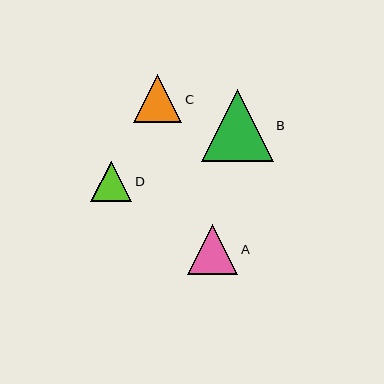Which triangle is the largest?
Triangle B is the largest with a size of approximately 72 pixels.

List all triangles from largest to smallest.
From largest to smallest: B, A, C, D.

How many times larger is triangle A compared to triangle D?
Triangle A is approximately 1.2 times the size of triangle D.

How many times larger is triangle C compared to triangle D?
Triangle C is approximately 1.2 times the size of triangle D.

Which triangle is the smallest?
Triangle D is the smallest with a size of approximately 41 pixels.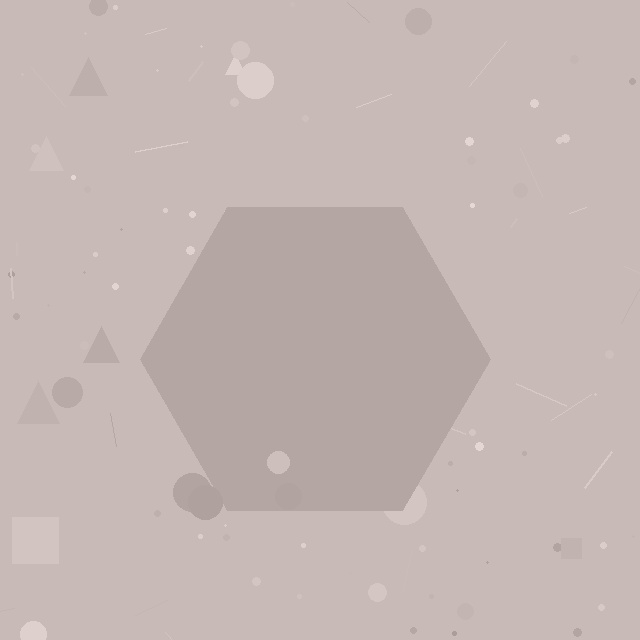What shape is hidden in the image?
A hexagon is hidden in the image.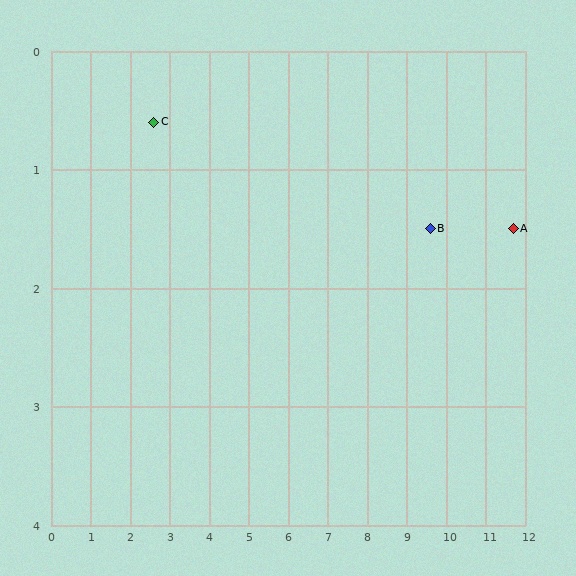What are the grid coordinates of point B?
Point B is at approximately (9.6, 1.5).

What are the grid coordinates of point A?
Point A is at approximately (11.7, 1.5).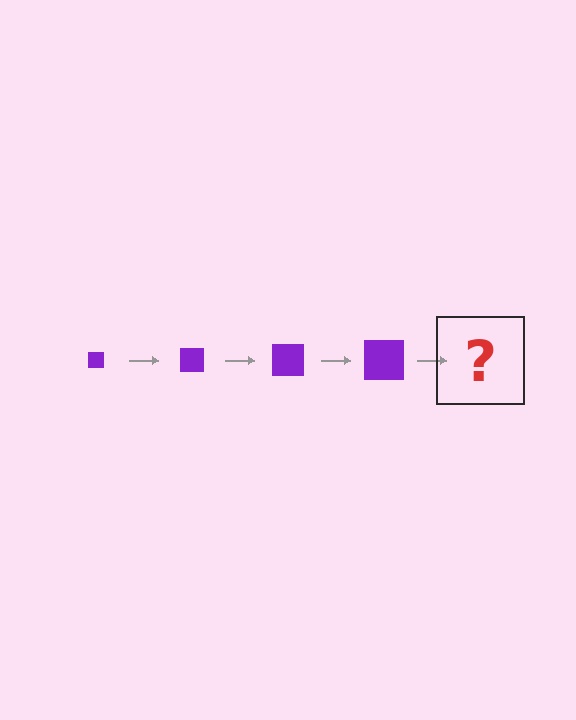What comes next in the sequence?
The next element should be a purple square, larger than the previous one.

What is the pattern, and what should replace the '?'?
The pattern is that the square gets progressively larger each step. The '?' should be a purple square, larger than the previous one.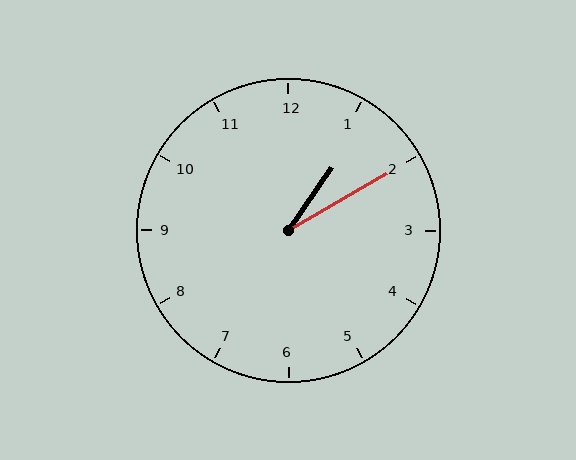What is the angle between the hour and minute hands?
Approximately 25 degrees.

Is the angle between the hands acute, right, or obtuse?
It is acute.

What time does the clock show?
1:10.